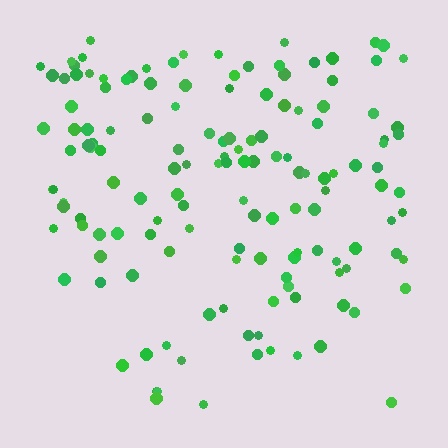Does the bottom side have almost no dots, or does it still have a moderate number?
Still a moderate number, just noticeably fewer than the top.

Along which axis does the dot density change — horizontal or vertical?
Vertical.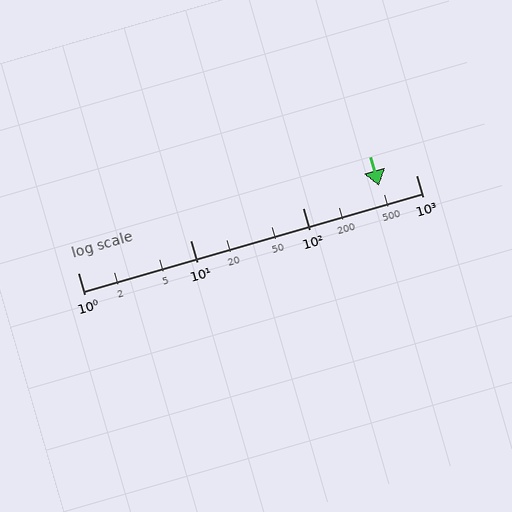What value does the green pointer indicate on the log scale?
The pointer indicates approximately 470.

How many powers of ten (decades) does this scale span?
The scale spans 3 decades, from 1 to 1000.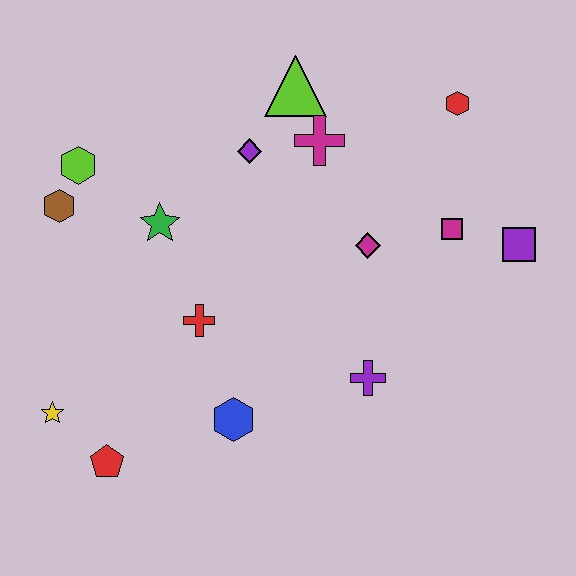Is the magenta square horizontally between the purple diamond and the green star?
No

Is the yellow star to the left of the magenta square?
Yes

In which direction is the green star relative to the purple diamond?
The green star is to the left of the purple diamond.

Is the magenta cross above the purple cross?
Yes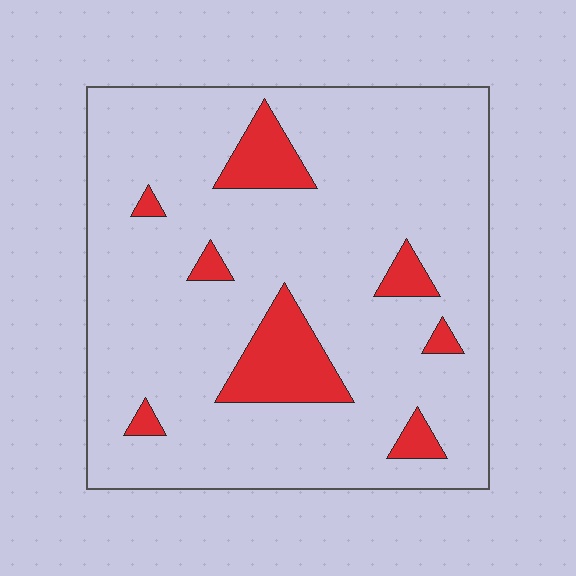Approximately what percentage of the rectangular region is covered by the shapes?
Approximately 15%.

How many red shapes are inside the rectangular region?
8.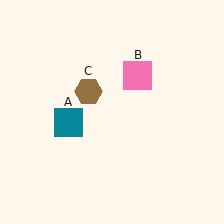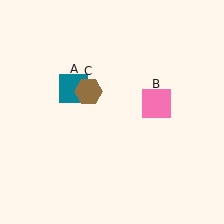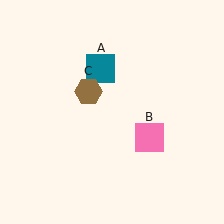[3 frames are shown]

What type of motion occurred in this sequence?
The teal square (object A), pink square (object B) rotated clockwise around the center of the scene.